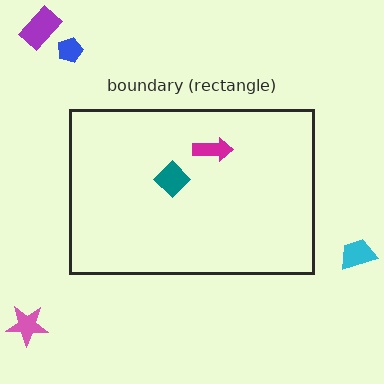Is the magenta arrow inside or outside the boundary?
Inside.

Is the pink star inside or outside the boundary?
Outside.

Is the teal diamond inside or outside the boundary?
Inside.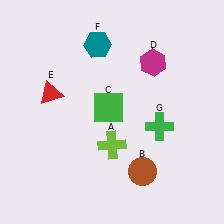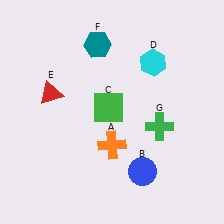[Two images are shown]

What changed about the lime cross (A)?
In Image 1, A is lime. In Image 2, it changed to orange.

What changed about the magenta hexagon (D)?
In Image 1, D is magenta. In Image 2, it changed to cyan.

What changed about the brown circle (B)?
In Image 1, B is brown. In Image 2, it changed to blue.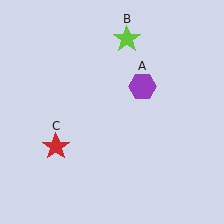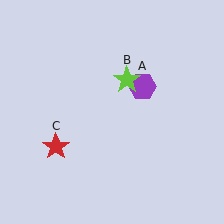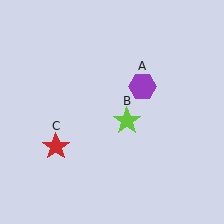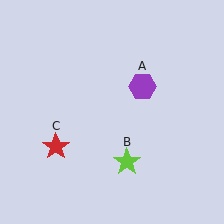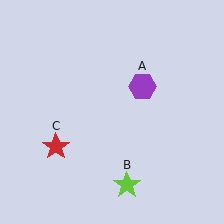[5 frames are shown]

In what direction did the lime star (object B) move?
The lime star (object B) moved down.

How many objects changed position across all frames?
1 object changed position: lime star (object B).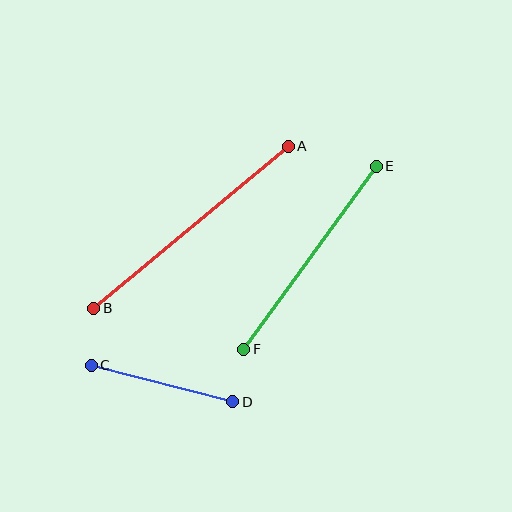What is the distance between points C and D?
The distance is approximately 146 pixels.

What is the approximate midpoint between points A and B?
The midpoint is at approximately (191, 227) pixels.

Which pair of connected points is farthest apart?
Points A and B are farthest apart.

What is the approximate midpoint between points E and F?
The midpoint is at approximately (310, 258) pixels.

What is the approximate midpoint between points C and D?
The midpoint is at approximately (162, 383) pixels.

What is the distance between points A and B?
The distance is approximately 253 pixels.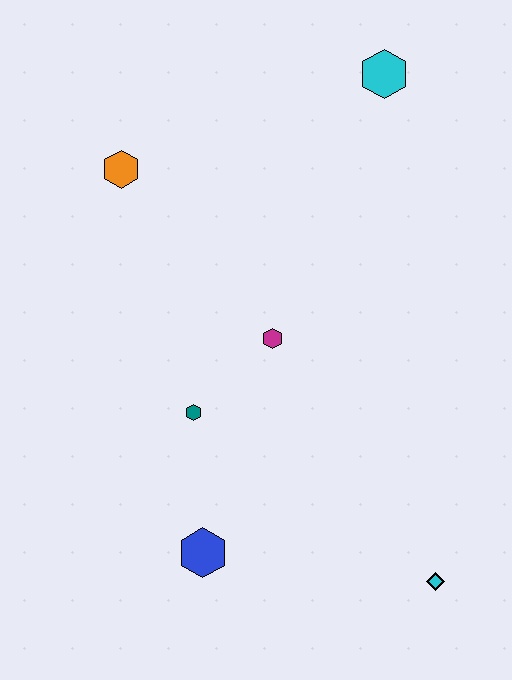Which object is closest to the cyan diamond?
The blue hexagon is closest to the cyan diamond.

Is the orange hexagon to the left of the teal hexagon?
Yes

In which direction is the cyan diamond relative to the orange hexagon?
The cyan diamond is below the orange hexagon.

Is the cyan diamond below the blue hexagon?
Yes